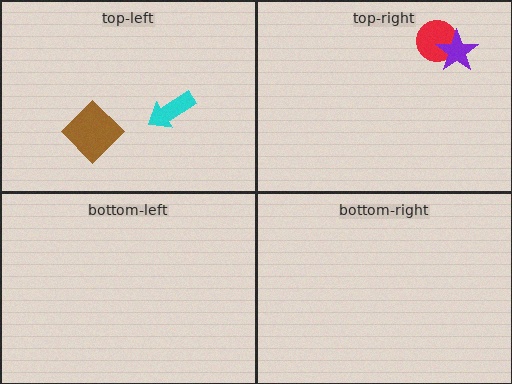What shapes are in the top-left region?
The cyan arrow, the brown diamond.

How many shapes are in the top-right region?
2.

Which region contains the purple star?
The top-right region.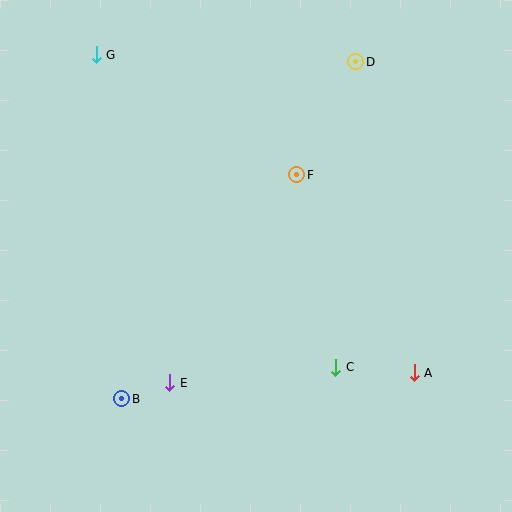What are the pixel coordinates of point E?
Point E is at (170, 383).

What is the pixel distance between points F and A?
The distance between F and A is 230 pixels.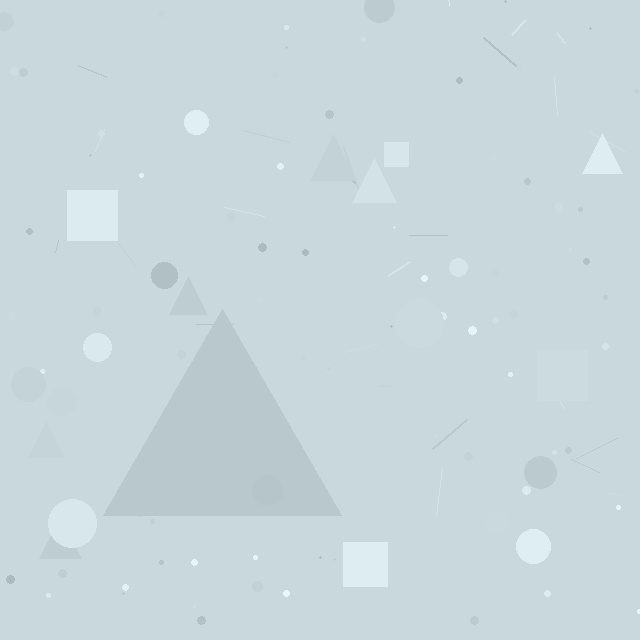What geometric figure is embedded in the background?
A triangle is embedded in the background.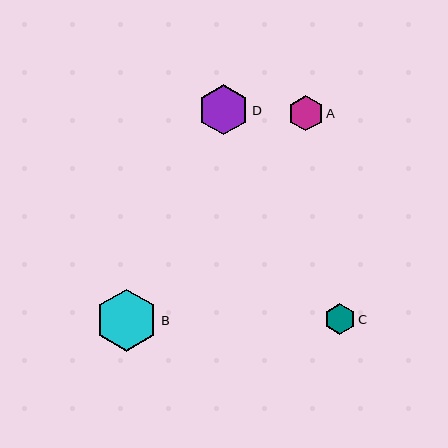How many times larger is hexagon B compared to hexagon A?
Hexagon B is approximately 1.8 times the size of hexagon A.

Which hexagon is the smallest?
Hexagon C is the smallest with a size of approximately 30 pixels.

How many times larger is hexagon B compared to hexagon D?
Hexagon B is approximately 1.2 times the size of hexagon D.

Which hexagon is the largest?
Hexagon B is the largest with a size of approximately 62 pixels.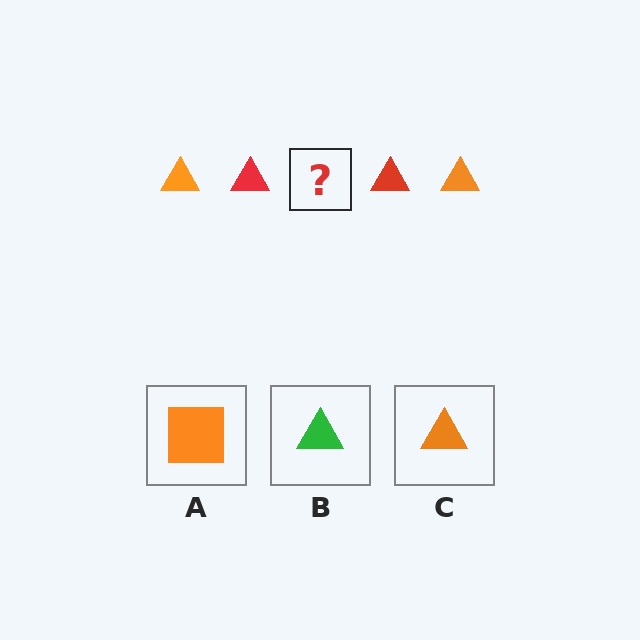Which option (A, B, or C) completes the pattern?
C.